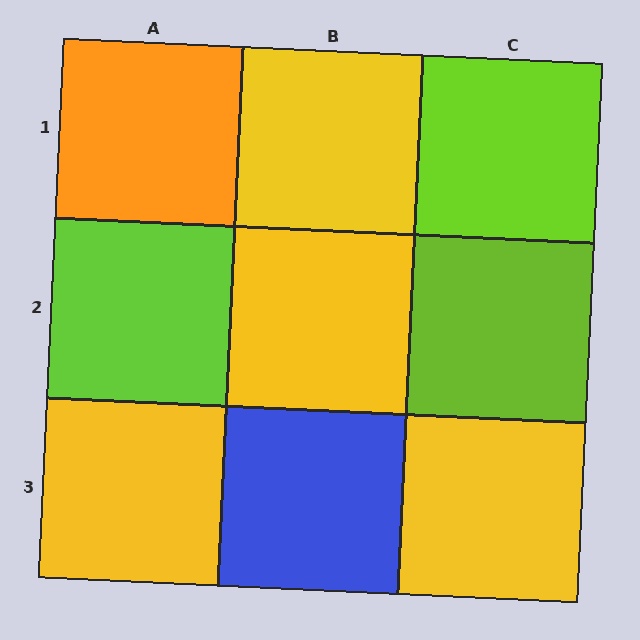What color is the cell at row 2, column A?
Lime.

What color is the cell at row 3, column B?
Blue.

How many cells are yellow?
4 cells are yellow.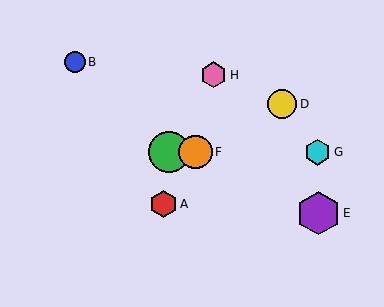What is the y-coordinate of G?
Object G is at y≈152.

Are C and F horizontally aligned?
Yes, both are at y≈152.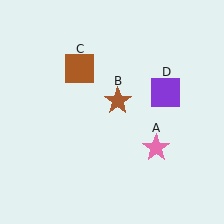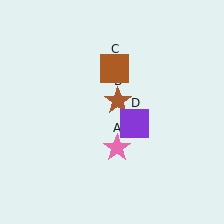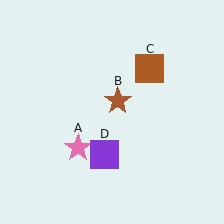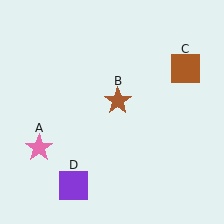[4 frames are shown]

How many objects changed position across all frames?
3 objects changed position: pink star (object A), brown square (object C), purple square (object D).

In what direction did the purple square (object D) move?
The purple square (object D) moved down and to the left.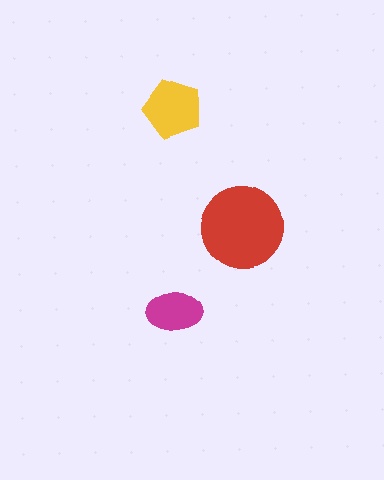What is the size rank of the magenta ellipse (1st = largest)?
3rd.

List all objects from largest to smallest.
The red circle, the yellow pentagon, the magenta ellipse.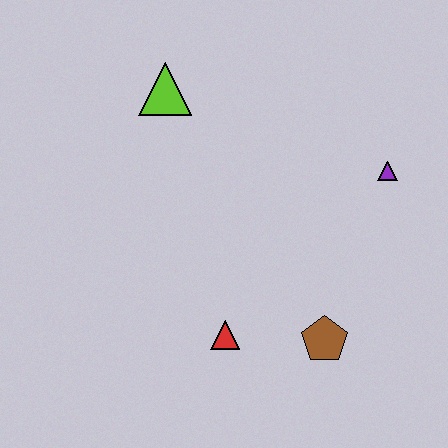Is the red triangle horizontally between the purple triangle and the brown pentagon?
No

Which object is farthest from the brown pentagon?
The lime triangle is farthest from the brown pentagon.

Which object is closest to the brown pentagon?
The red triangle is closest to the brown pentagon.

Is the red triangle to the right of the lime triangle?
Yes